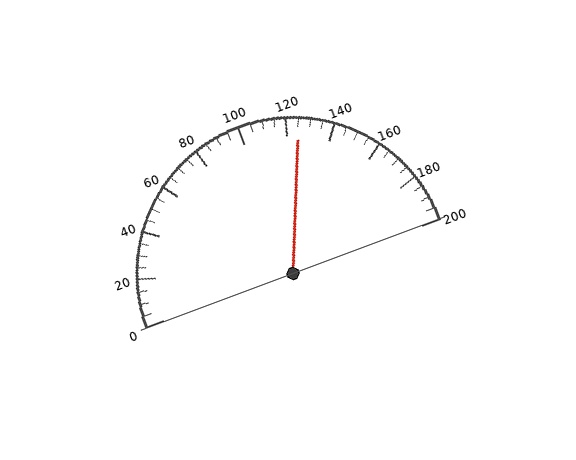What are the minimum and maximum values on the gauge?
The gauge ranges from 0 to 200.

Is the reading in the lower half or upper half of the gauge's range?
The reading is in the upper half of the range (0 to 200).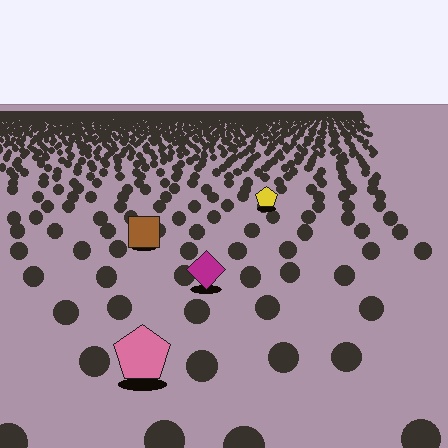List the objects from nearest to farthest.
From nearest to farthest: the pink pentagon, the magenta diamond, the brown square, the yellow pentagon.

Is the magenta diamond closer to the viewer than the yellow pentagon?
Yes. The magenta diamond is closer — you can tell from the texture gradient: the ground texture is coarser near it.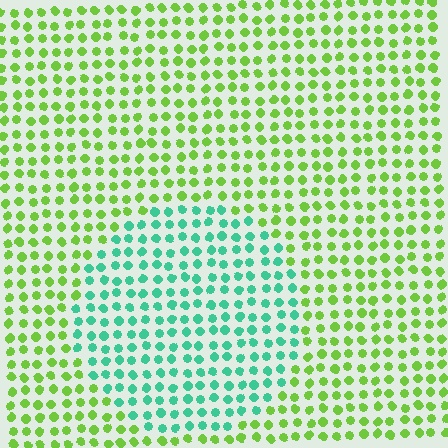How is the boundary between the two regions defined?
The boundary is defined purely by a slight shift in hue (about 60 degrees). Spacing, size, and orientation are identical on both sides.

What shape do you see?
I see a circle.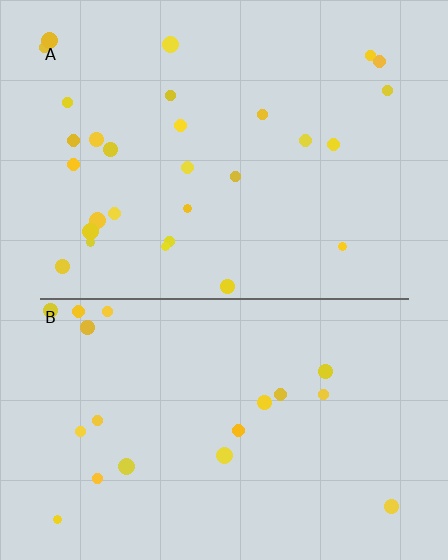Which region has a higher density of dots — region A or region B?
A (the top).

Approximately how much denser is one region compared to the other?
Approximately 1.5× — region A over region B.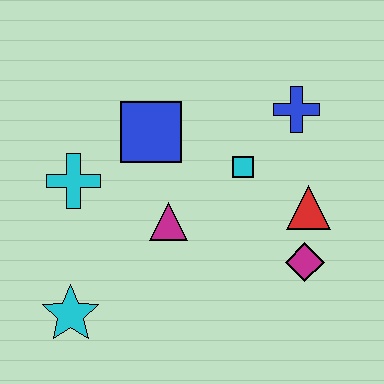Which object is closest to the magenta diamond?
The red triangle is closest to the magenta diamond.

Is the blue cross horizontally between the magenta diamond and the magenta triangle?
Yes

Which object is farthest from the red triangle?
The cyan star is farthest from the red triangle.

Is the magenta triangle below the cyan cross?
Yes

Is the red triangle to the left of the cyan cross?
No